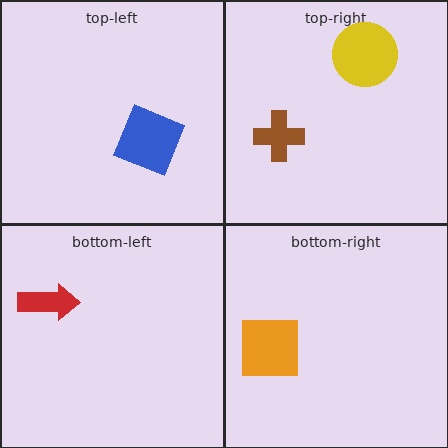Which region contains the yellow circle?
The top-right region.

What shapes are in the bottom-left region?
The red arrow.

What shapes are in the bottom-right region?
The orange square.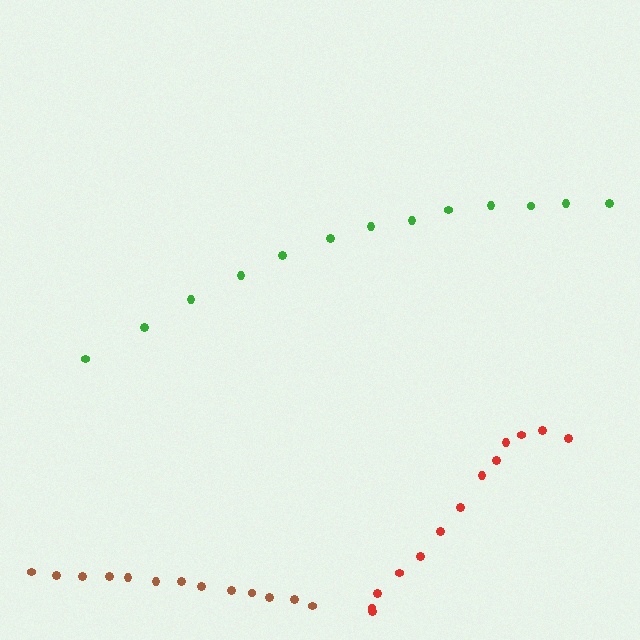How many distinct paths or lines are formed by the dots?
There are 3 distinct paths.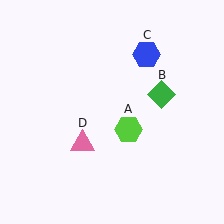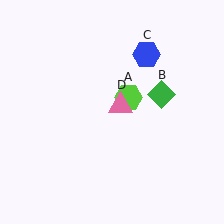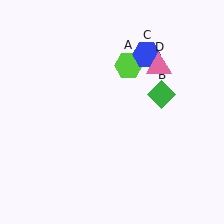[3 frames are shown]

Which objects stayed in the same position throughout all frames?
Green diamond (object B) and blue hexagon (object C) remained stationary.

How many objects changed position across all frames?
2 objects changed position: lime hexagon (object A), pink triangle (object D).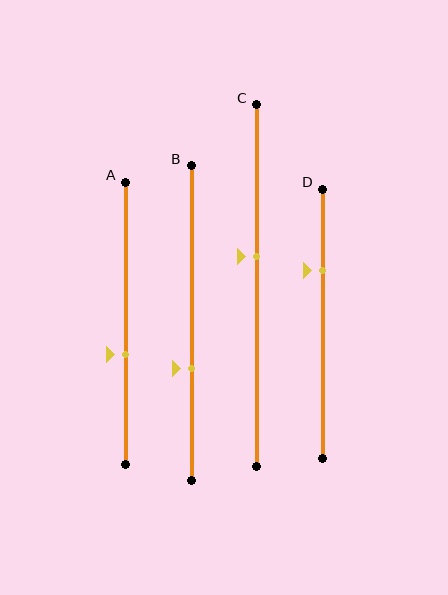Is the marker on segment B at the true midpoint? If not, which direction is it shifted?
No, the marker on segment B is shifted downward by about 14% of the segment length.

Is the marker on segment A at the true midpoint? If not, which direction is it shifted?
No, the marker on segment A is shifted downward by about 11% of the segment length.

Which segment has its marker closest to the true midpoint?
Segment C has its marker closest to the true midpoint.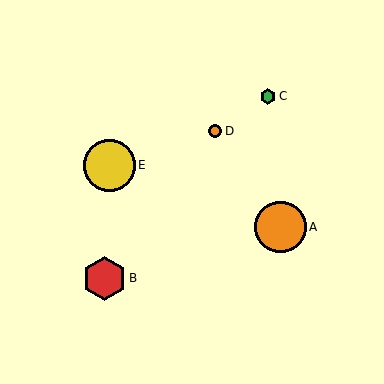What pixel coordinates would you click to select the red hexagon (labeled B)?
Click at (105, 278) to select the red hexagon B.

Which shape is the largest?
The yellow circle (labeled E) is the largest.